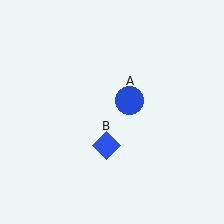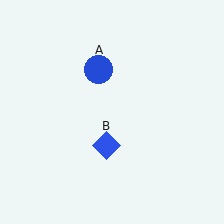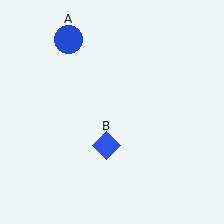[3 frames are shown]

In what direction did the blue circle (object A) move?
The blue circle (object A) moved up and to the left.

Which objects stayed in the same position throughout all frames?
Blue diamond (object B) remained stationary.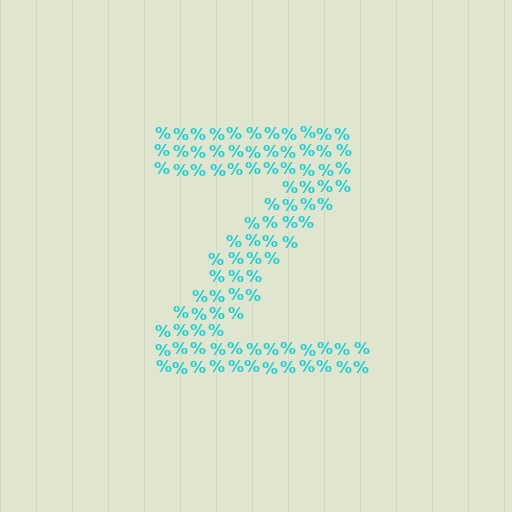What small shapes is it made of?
It is made of small percent signs.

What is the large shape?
The large shape is the letter Z.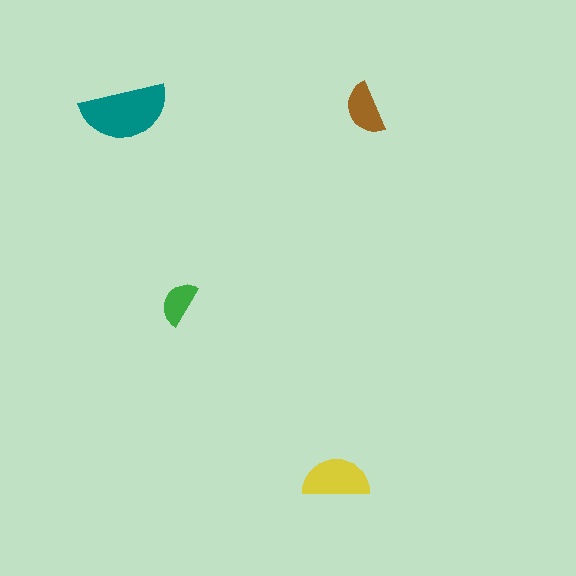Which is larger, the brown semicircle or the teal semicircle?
The teal one.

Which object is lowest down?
The yellow semicircle is bottommost.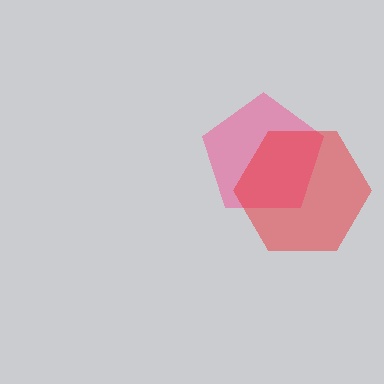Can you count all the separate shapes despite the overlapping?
Yes, there are 2 separate shapes.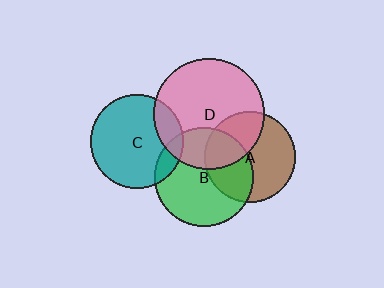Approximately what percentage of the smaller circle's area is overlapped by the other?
Approximately 15%.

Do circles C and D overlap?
Yes.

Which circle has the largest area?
Circle D (pink).